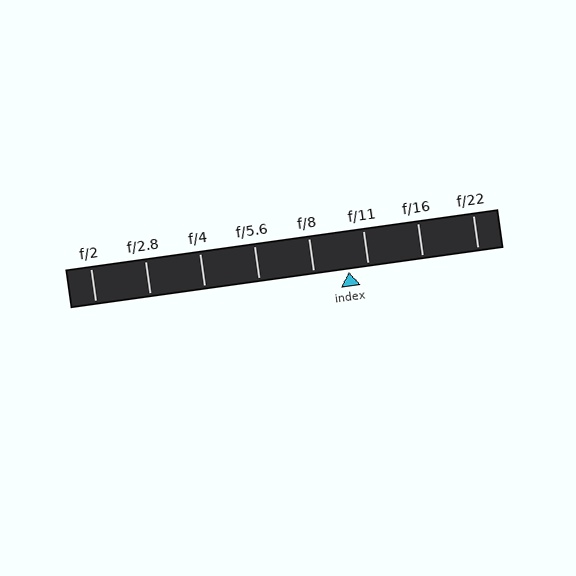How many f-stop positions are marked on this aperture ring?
There are 8 f-stop positions marked.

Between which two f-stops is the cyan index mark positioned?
The index mark is between f/8 and f/11.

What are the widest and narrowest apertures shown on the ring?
The widest aperture shown is f/2 and the narrowest is f/22.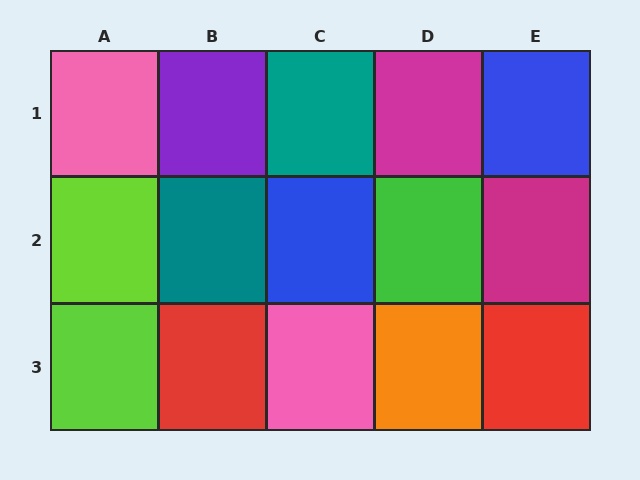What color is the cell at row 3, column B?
Red.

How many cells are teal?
2 cells are teal.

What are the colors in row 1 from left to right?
Pink, purple, teal, magenta, blue.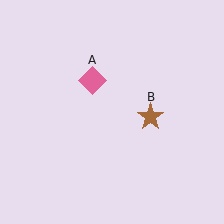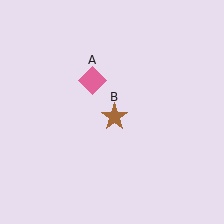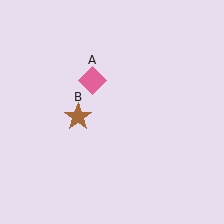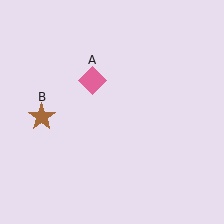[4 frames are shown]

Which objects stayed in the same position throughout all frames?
Pink diamond (object A) remained stationary.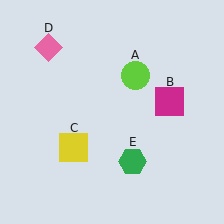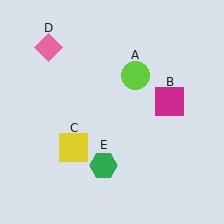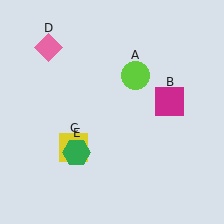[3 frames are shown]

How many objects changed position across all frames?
1 object changed position: green hexagon (object E).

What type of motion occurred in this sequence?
The green hexagon (object E) rotated clockwise around the center of the scene.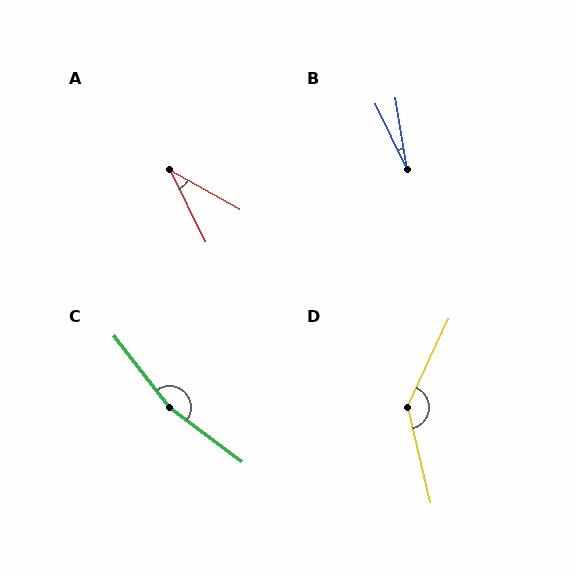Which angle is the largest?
C, at approximately 165 degrees.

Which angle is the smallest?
B, at approximately 17 degrees.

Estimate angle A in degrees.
Approximately 35 degrees.